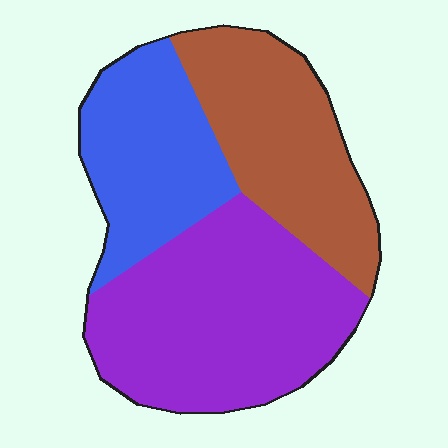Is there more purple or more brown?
Purple.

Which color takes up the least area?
Blue, at roughly 25%.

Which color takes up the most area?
Purple, at roughly 45%.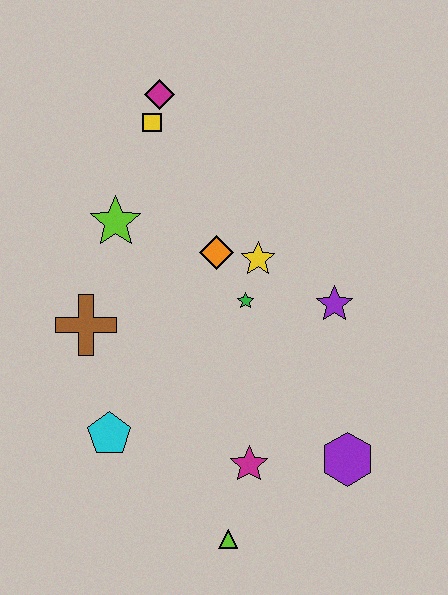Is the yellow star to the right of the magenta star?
Yes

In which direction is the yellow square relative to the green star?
The yellow square is above the green star.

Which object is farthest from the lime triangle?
The magenta diamond is farthest from the lime triangle.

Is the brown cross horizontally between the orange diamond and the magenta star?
No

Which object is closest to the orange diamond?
The yellow star is closest to the orange diamond.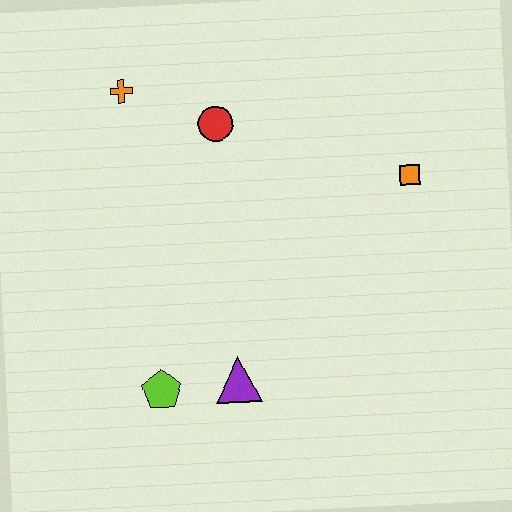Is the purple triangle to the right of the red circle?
Yes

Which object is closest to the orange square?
The red circle is closest to the orange square.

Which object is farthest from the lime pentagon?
The orange square is farthest from the lime pentagon.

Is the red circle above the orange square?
Yes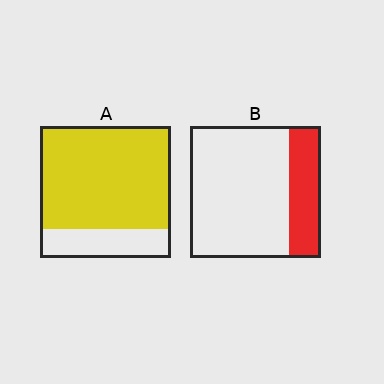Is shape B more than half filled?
No.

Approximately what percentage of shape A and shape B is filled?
A is approximately 80% and B is approximately 25%.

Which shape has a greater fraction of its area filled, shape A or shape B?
Shape A.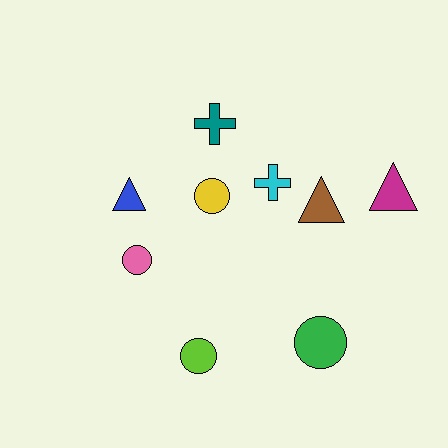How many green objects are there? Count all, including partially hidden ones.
There is 1 green object.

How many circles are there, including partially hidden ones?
There are 4 circles.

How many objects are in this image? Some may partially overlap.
There are 9 objects.